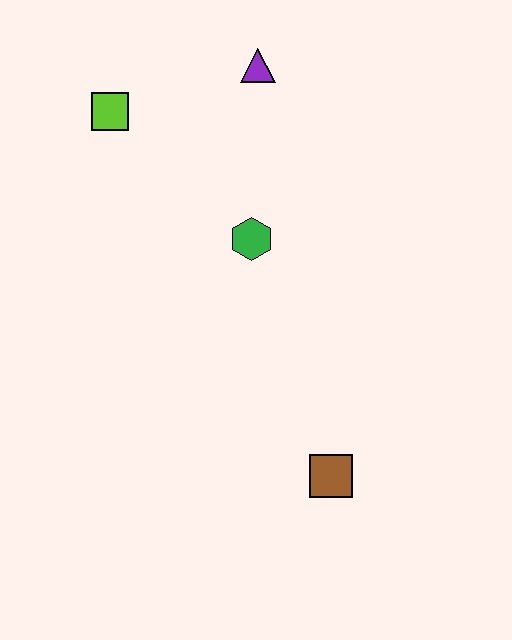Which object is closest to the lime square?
The purple triangle is closest to the lime square.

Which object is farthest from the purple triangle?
The brown square is farthest from the purple triangle.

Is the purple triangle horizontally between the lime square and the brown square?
Yes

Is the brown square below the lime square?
Yes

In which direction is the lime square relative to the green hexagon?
The lime square is to the left of the green hexagon.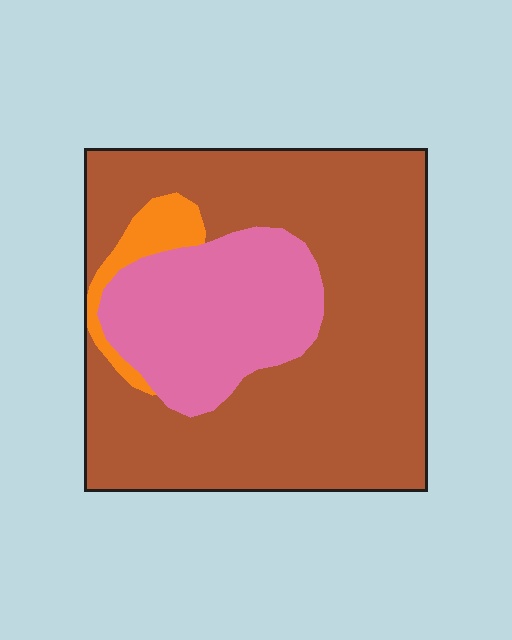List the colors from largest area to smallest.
From largest to smallest: brown, pink, orange.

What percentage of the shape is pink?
Pink covers 25% of the shape.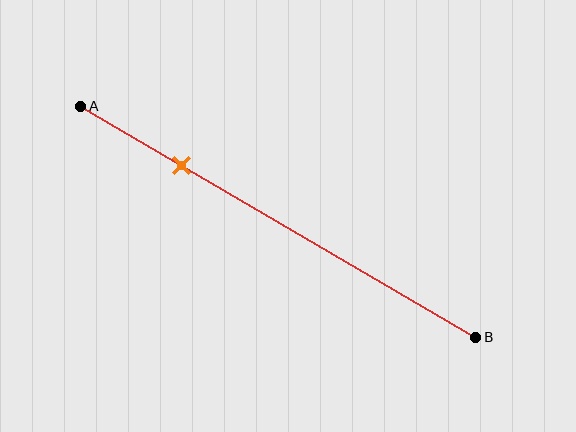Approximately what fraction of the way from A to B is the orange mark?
The orange mark is approximately 25% of the way from A to B.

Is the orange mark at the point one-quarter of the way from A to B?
Yes, the mark is approximately at the one-quarter point.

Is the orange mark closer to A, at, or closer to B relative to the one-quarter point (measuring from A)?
The orange mark is approximately at the one-quarter point of segment AB.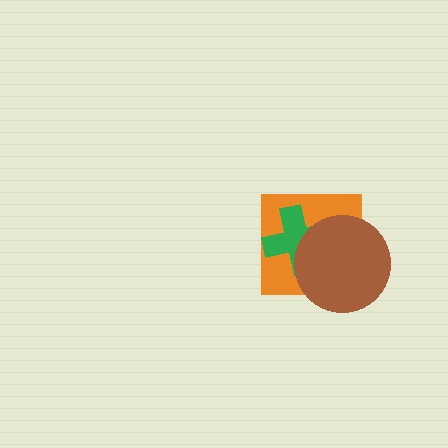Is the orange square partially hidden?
Yes, it is partially covered by another shape.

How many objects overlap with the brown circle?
2 objects overlap with the brown circle.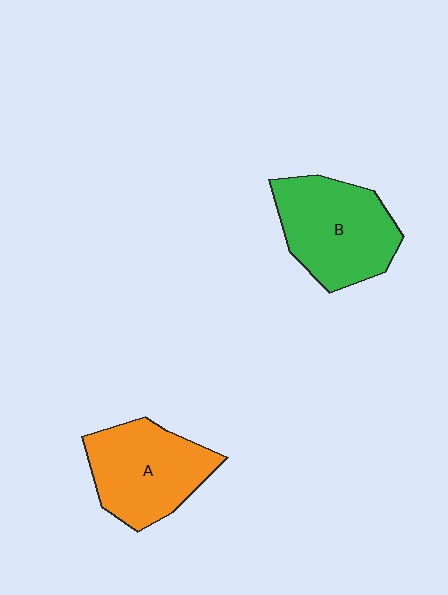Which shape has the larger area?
Shape B (green).